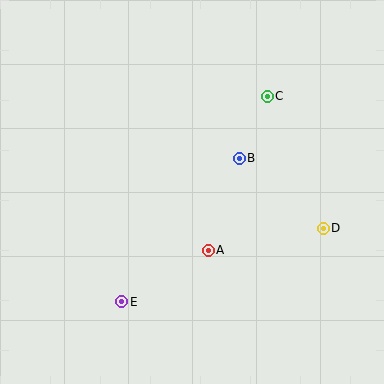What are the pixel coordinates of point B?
Point B is at (239, 158).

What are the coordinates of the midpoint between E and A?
The midpoint between E and A is at (165, 276).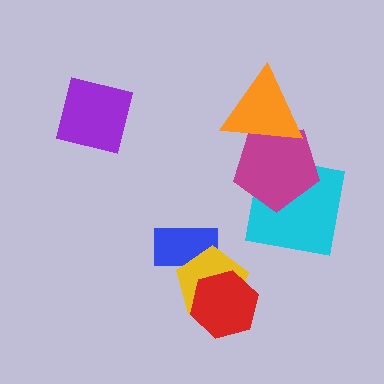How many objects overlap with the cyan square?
1 object overlaps with the cyan square.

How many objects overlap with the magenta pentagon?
2 objects overlap with the magenta pentagon.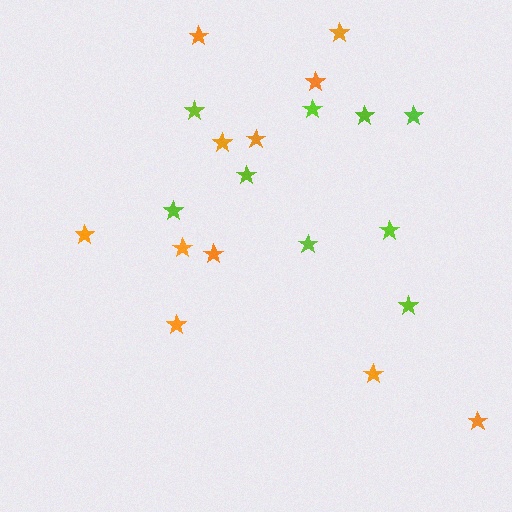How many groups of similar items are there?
There are 2 groups: one group of orange stars (11) and one group of lime stars (9).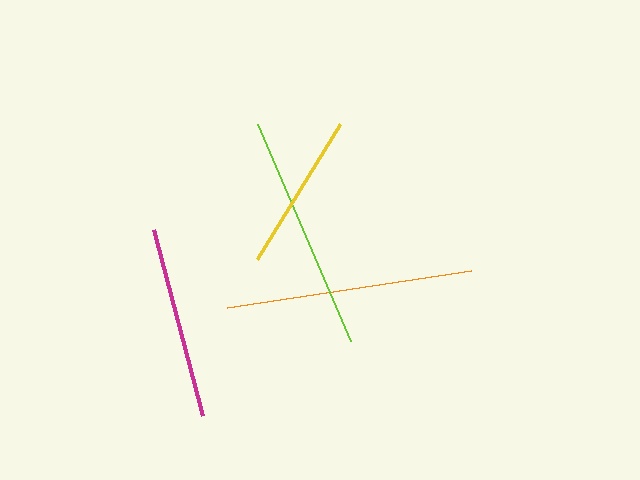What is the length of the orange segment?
The orange segment is approximately 248 pixels long.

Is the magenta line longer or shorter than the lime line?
The lime line is longer than the magenta line.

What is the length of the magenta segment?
The magenta segment is approximately 192 pixels long.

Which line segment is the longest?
The orange line is the longest at approximately 248 pixels.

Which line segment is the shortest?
The yellow line is the shortest at approximately 159 pixels.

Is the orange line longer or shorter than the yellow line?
The orange line is longer than the yellow line.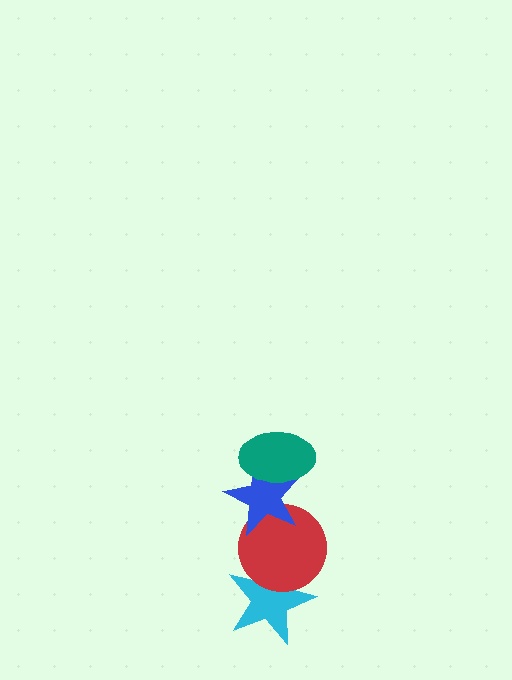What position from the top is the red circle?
The red circle is 3rd from the top.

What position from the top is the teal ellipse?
The teal ellipse is 1st from the top.